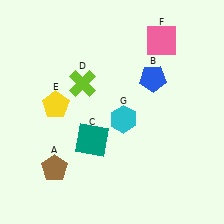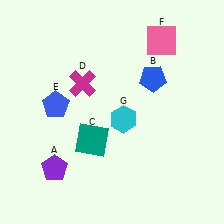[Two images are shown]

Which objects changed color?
A changed from brown to purple. D changed from lime to magenta. E changed from yellow to blue.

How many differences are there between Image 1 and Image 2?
There are 3 differences between the two images.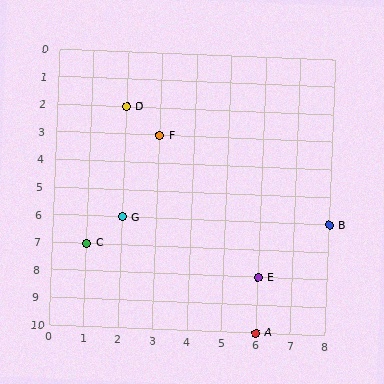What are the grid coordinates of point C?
Point C is at grid coordinates (1, 7).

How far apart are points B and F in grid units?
Points B and F are 5 columns and 3 rows apart (about 5.8 grid units diagonally).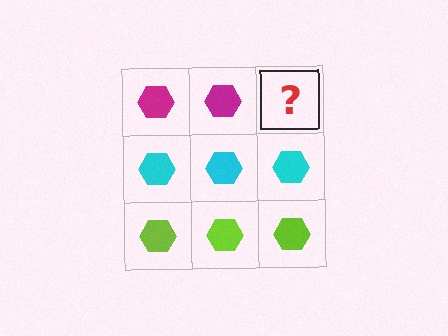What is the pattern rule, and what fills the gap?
The rule is that each row has a consistent color. The gap should be filled with a magenta hexagon.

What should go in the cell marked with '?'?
The missing cell should contain a magenta hexagon.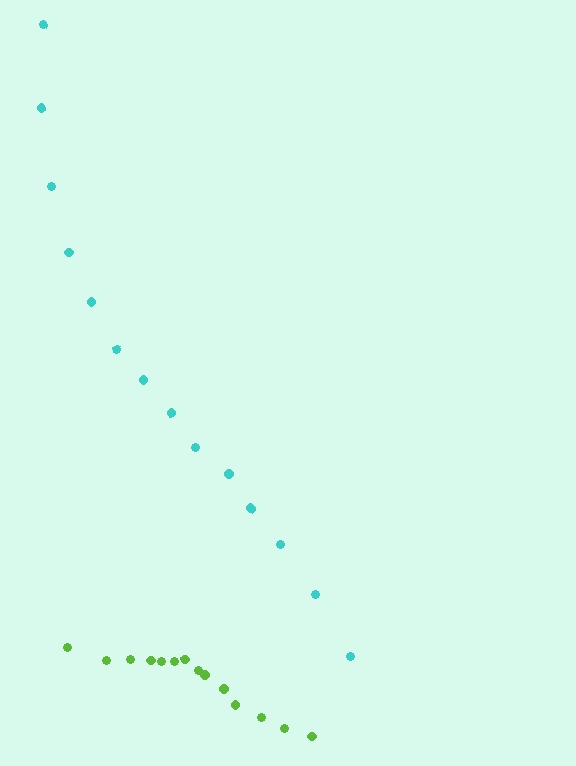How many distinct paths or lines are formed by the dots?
There are 2 distinct paths.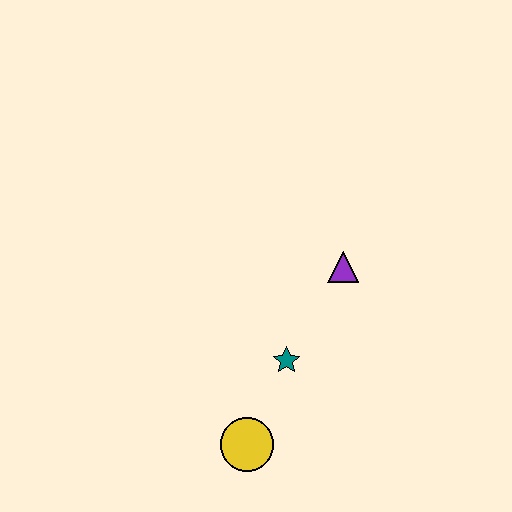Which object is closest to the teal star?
The yellow circle is closest to the teal star.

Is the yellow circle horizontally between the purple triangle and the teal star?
No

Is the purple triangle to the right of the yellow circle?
Yes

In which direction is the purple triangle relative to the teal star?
The purple triangle is above the teal star.